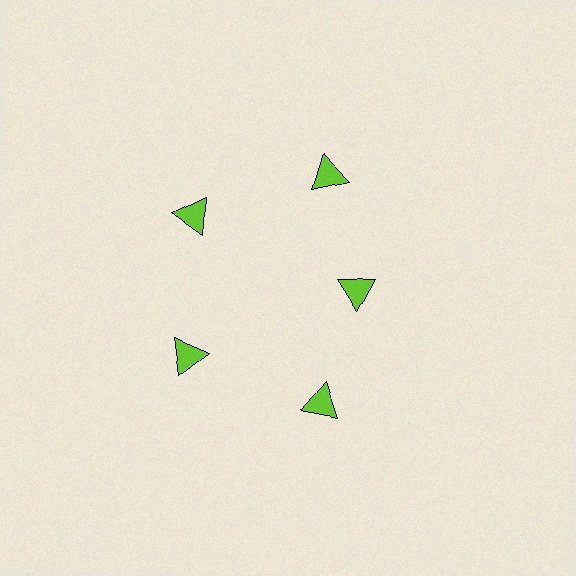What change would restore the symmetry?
The symmetry would be restored by moving it outward, back onto the ring so that all 5 triangles sit at equal angles and equal distance from the center.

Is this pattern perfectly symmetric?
No. The 5 lime triangles are arranged in a ring, but one element near the 3 o'clock position is pulled inward toward the center, breaking the 5-fold rotational symmetry.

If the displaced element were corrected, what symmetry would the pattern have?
It would have 5-fold rotational symmetry — the pattern would map onto itself every 72 degrees.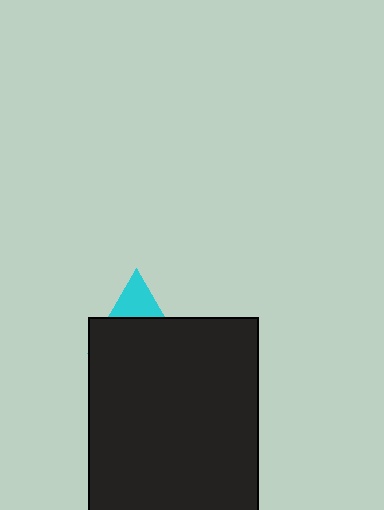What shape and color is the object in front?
The object in front is a black rectangle.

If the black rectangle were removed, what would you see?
You would see the complete cyan triangle.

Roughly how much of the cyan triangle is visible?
A small part of it is visible (roughly 34%).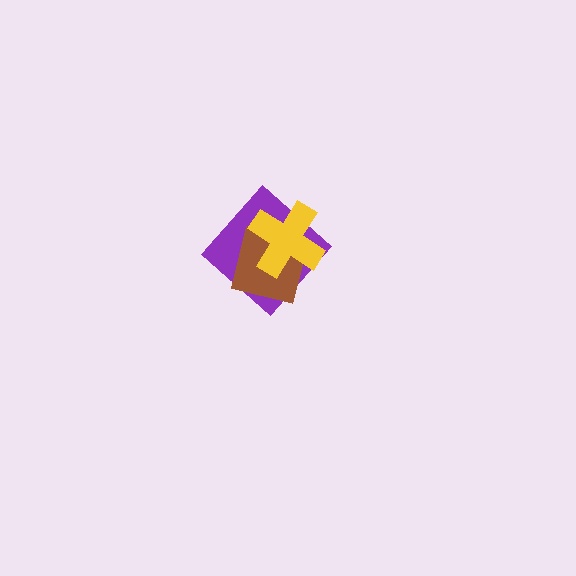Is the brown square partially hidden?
Yes, it is partially covered by another shape.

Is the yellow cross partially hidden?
No, no other shape covers it.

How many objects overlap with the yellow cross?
2 objects overlap with the yellow cross.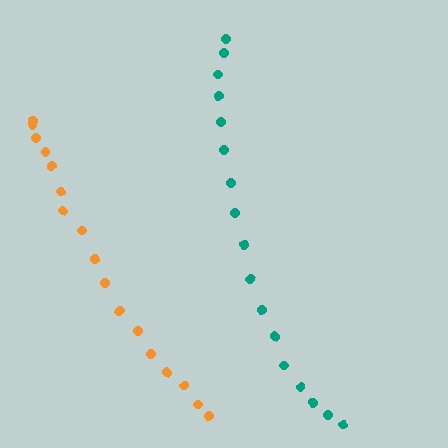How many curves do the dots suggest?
There are 2 distinct paths.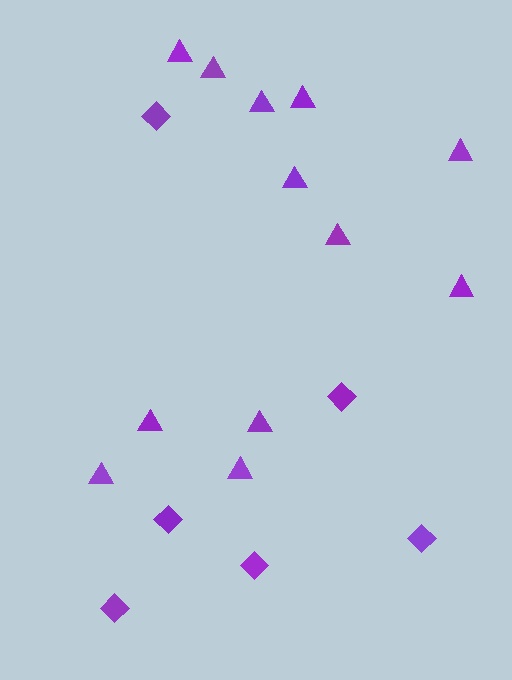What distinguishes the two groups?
There are 2 groups: one group of triangles (12) and one group of diamonds (6).